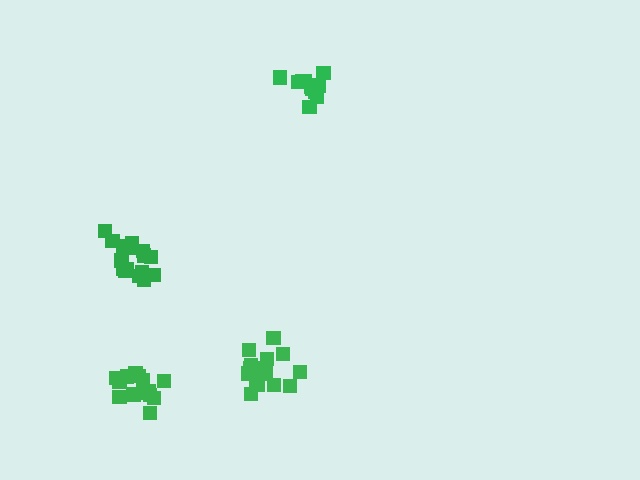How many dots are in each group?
Group 1: 16 dots, Group 2: 16 dots, Group 3: 12 dots, Group 4: 14 dots (58 total).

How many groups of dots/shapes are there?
There are 4 groups.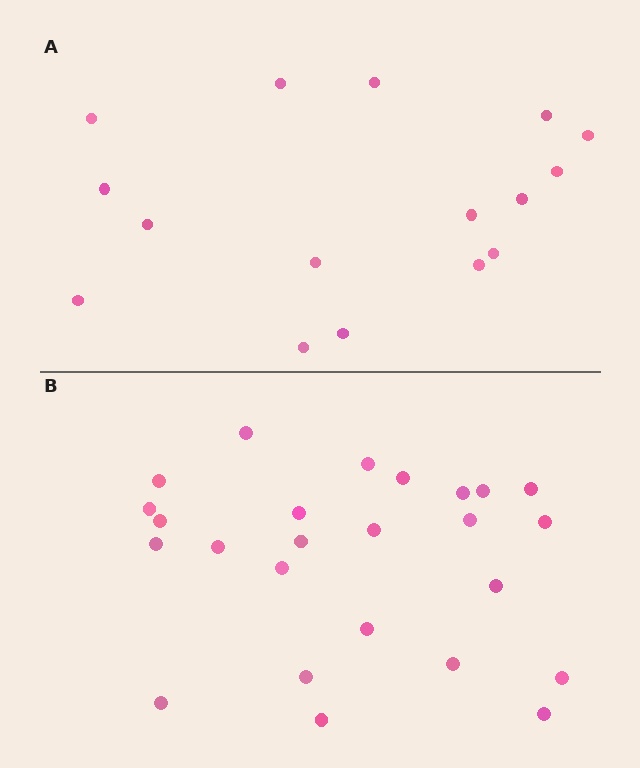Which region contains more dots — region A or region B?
Region B (the bottom region) has more dots.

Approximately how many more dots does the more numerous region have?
Region B has roughly 8 or so more dots than region A.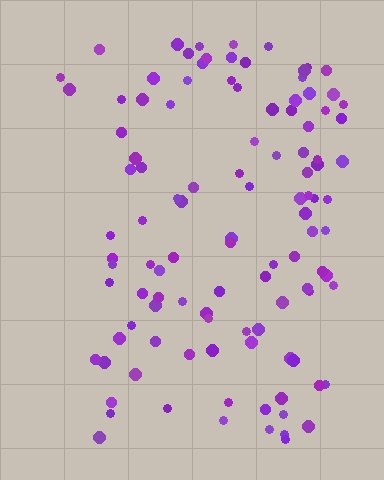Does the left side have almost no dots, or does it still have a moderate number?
Still a moderate number, just noticeably fewer than the right.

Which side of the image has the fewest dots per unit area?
The left.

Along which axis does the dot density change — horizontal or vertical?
Horizontal.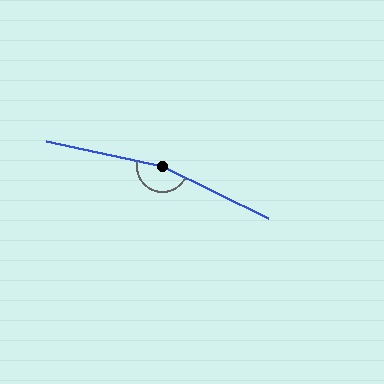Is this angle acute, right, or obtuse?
It is obtuse.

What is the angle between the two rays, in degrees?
Approximately 166 degrees.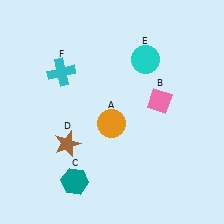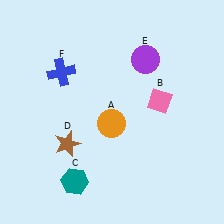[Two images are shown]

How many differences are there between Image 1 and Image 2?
There are 2 differences between the two images.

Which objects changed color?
E changed from cyan to purple. F changed from cyan to blue.